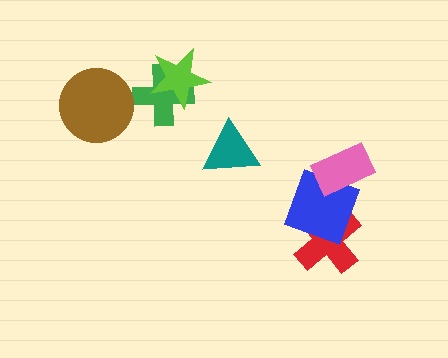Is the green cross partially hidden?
Yes, it is partially covered by another shape.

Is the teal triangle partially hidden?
No, no other shape covers it.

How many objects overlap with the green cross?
1 object overlaps with the green cross.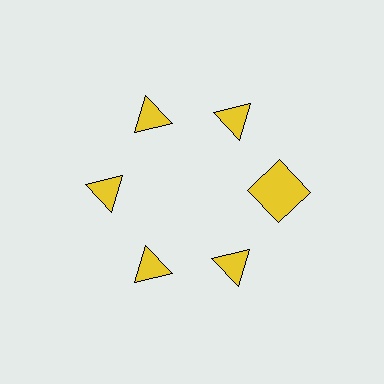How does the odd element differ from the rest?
It has a different shape: square instead of triangle.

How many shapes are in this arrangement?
There are 6 shapes arranged in a ring pattern.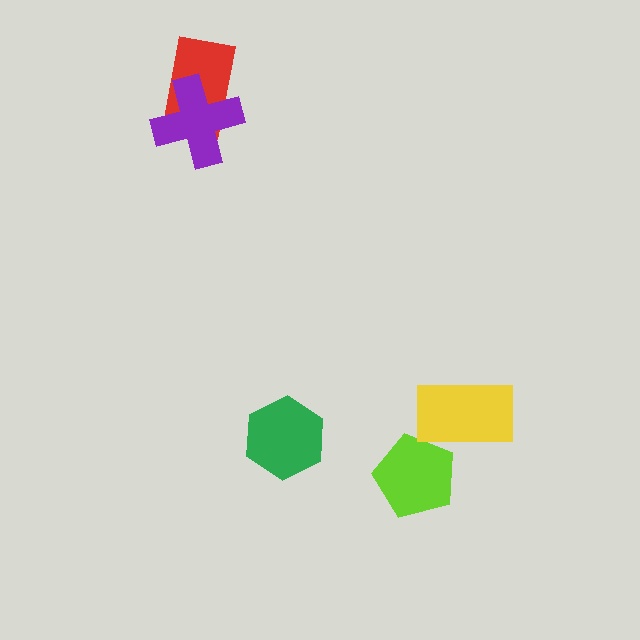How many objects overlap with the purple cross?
1 object overlaps with the purple cross.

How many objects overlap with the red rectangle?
1 object overlaps with the red rectangle.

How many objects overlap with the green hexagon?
0 objects overlap with the green hexagon.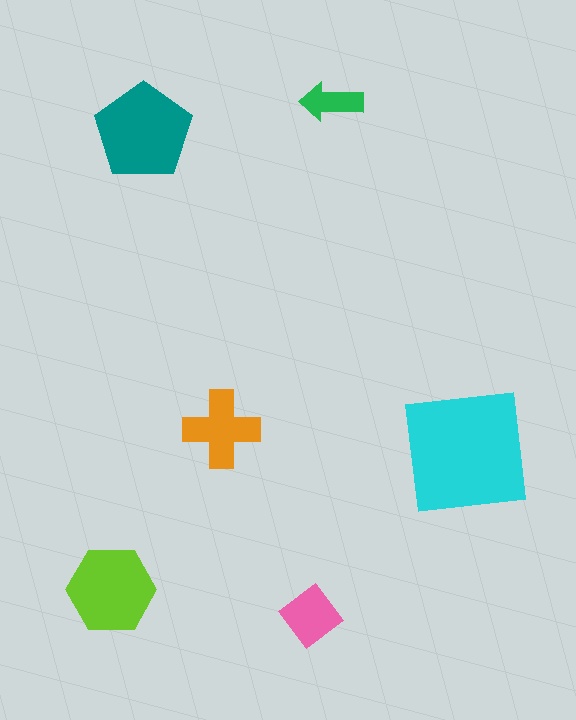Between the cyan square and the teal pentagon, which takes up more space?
The cyan square.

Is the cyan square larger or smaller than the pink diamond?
Larger.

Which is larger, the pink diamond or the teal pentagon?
The teal pentagon.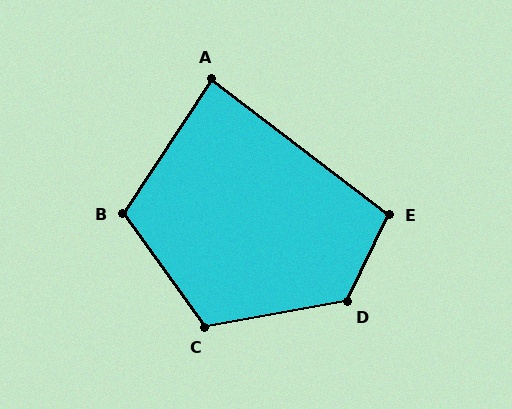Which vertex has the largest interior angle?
D, at approximately 126 degrees.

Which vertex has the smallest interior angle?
A, at approximately 86 degrees.